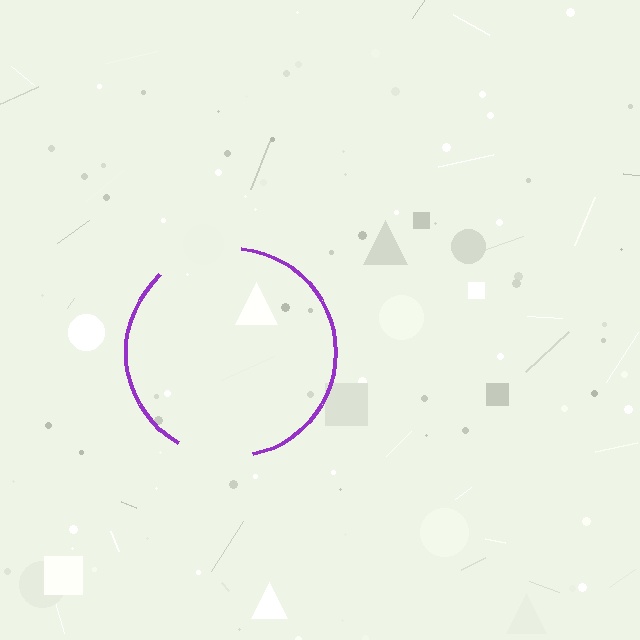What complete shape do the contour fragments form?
The contour fragments form a circle.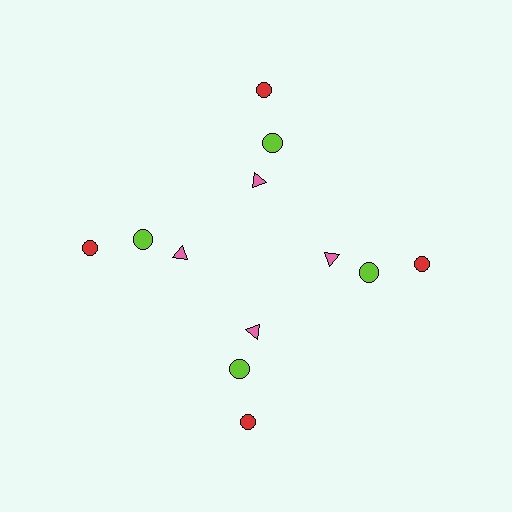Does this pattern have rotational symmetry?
Yes, this pattern has 4-fold rotational symmetry. It looks the same after rotating 90 degrees around the center.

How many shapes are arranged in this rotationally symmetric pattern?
There are 12 shapes, arranged in 4 groups of 3.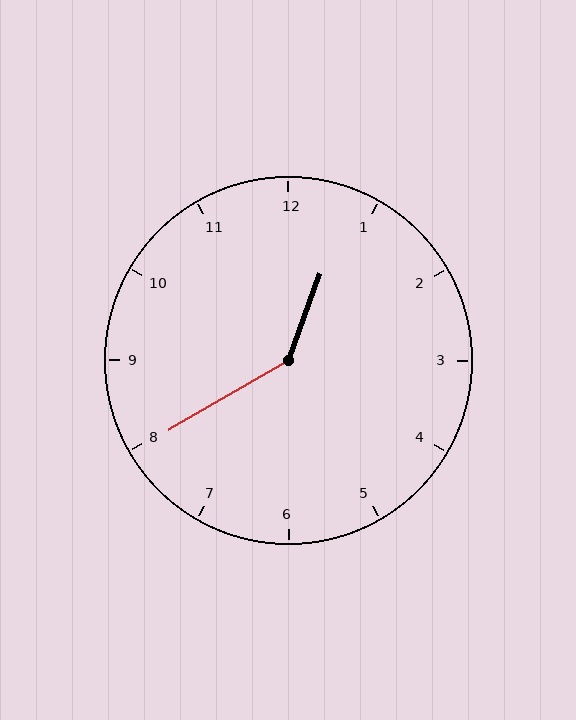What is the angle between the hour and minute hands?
Approximately 140 degrees.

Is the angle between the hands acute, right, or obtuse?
It is obtuse.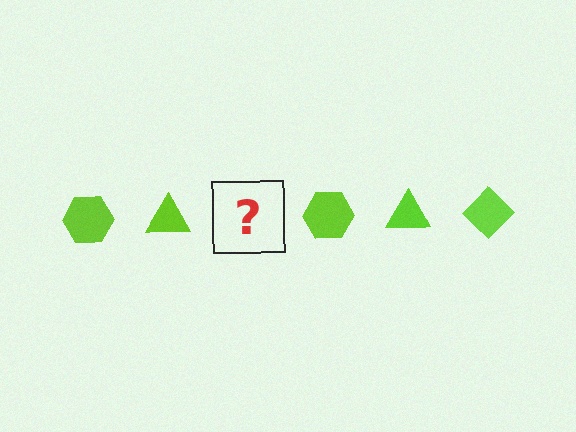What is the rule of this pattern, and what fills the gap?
The rule is that the pattern cycles through hexagon, triangle, diamond shapes in lime. The gap should be filled with a lime diamond.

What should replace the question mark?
The question mark should be replaced with a lime diamond.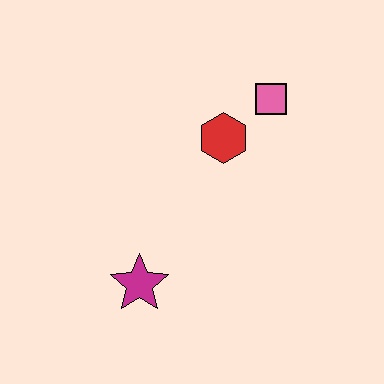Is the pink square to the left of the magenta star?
No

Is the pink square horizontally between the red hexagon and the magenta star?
No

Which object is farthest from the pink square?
The magenta star is farthest from the pink square.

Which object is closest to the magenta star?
The red hexagon is closest to the magenta star.